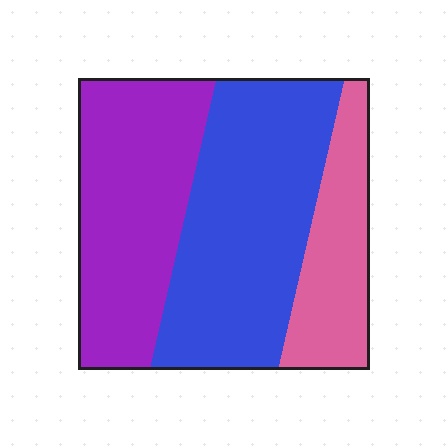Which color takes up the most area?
Blue, at roughly 45%.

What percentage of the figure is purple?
Purple covers roughly 35% of the figure.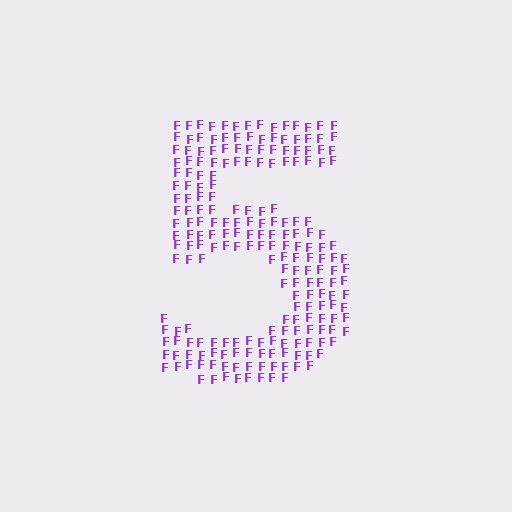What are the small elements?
The small elements are letter F's.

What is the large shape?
The large shape is the digit 5.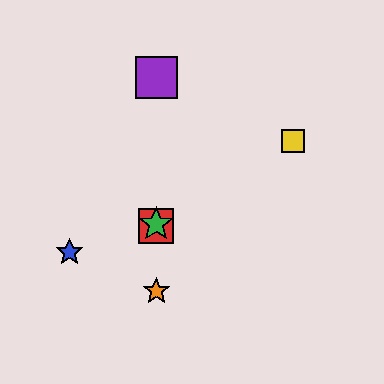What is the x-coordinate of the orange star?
The orange star is at x≈156.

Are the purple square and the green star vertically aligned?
Yes, both are at x≈156.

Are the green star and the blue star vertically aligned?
No, the green star is at x≈156 and the blue star is at x≈70.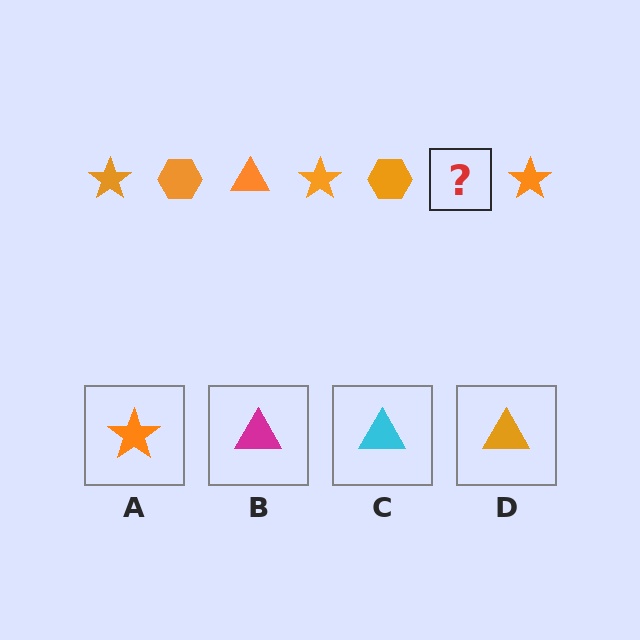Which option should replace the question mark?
Option D.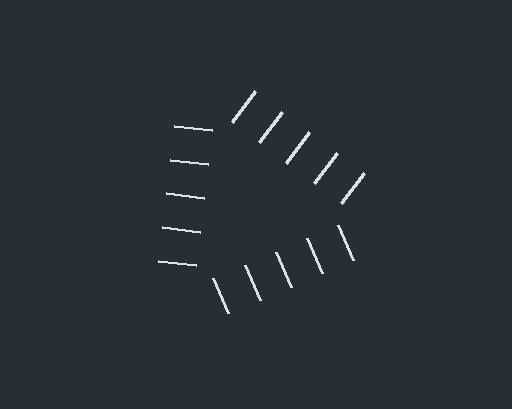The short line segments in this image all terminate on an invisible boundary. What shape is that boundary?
An illusory triangle — the line segments terminate on its edges but no continuous stroke is drawn.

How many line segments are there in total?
15 — 5 along each of the 3 edges.